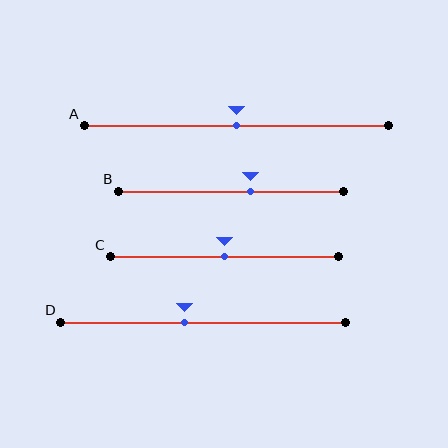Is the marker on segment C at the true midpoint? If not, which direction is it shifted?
Yes, the marker on segment C is at the true midpoint.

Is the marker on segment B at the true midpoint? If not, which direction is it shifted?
No, the marker on segment B is shifted to the right by about 9% of the segment length.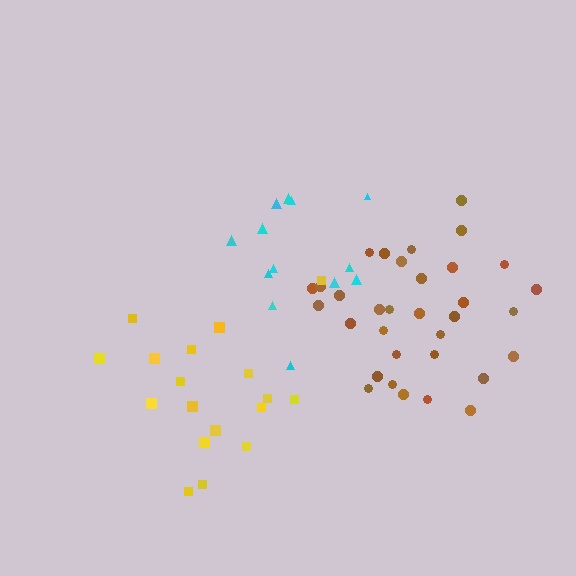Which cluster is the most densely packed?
Brown.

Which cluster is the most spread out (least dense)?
Yellow.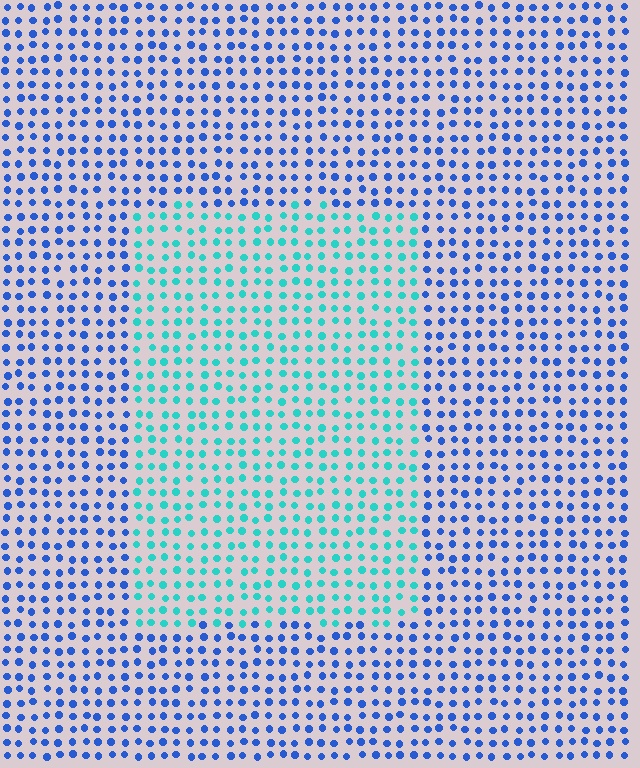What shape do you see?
I see a rectangle.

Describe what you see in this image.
The image is filled with small blue elements in a uniform arrangement. A rectangle-shaped region is visible where the elements are tinted to a slightly different hue, forming a subtle color boundary.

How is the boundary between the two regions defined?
The boundary is defined purely by a slight shift in hue (about 47 degrees). Spacing, size, and orientation are identical on both sides.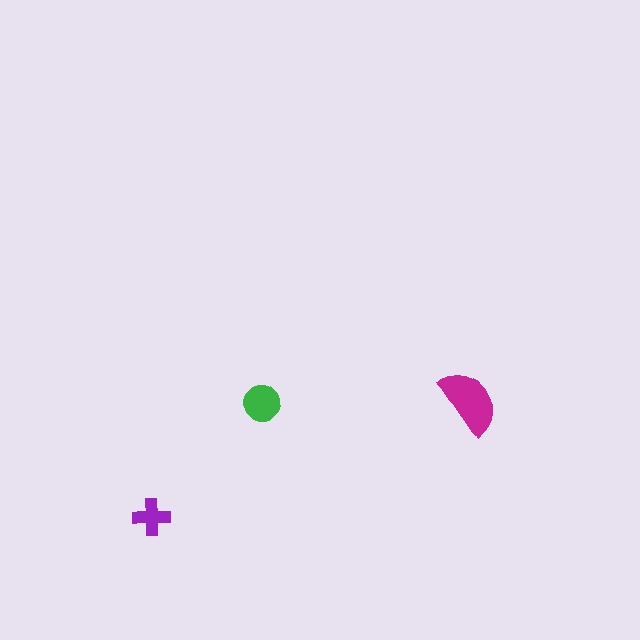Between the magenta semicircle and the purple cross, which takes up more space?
The magenta semicircle.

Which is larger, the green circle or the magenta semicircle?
The magenta semicircle.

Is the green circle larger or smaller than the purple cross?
Larger.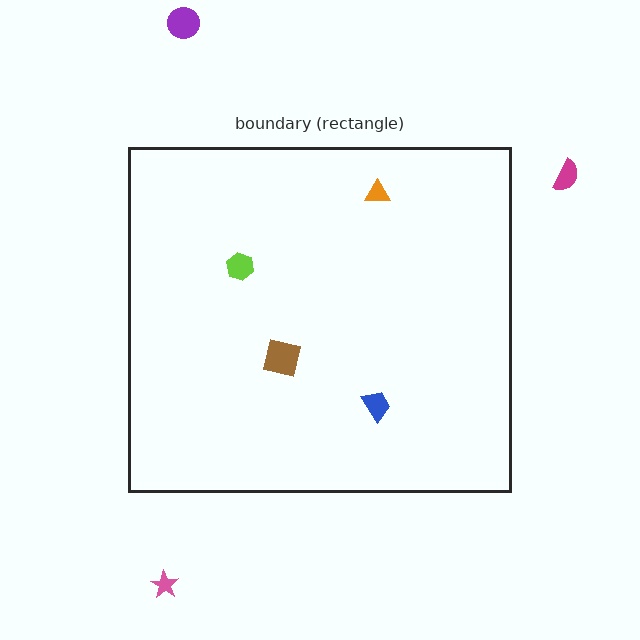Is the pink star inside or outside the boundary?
Outside.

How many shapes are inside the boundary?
4 inside, 3 outside.